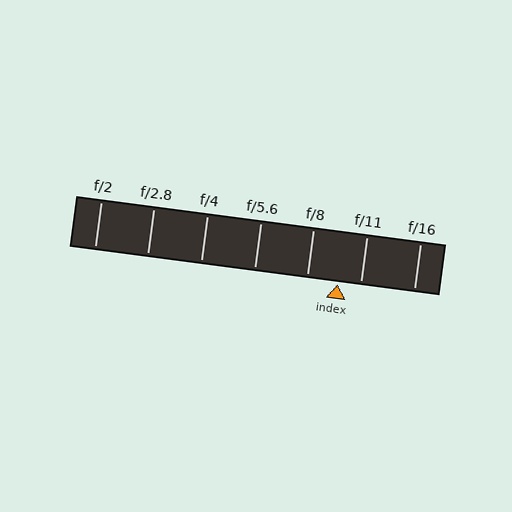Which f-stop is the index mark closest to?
The index mark is closest to f/11.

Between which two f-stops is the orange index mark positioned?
The index mark is between f/8 and f/11.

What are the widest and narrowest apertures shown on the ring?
The widest aperture shown is f/2 and the narrowest is f/16.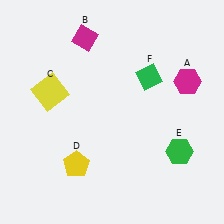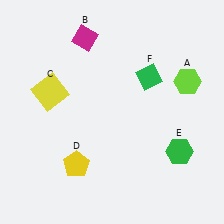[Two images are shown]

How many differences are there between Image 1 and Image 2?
There is 1 difference between the two images.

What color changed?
The hexagon (A) changed from magenta in Image 1 to lime in Image 2.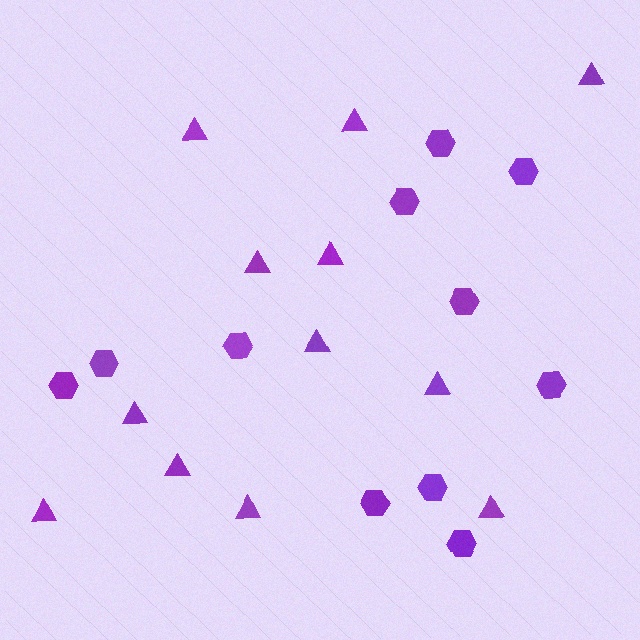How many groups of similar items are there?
There are 2 groups: one group of hexagons (11) and one group of triangles (12).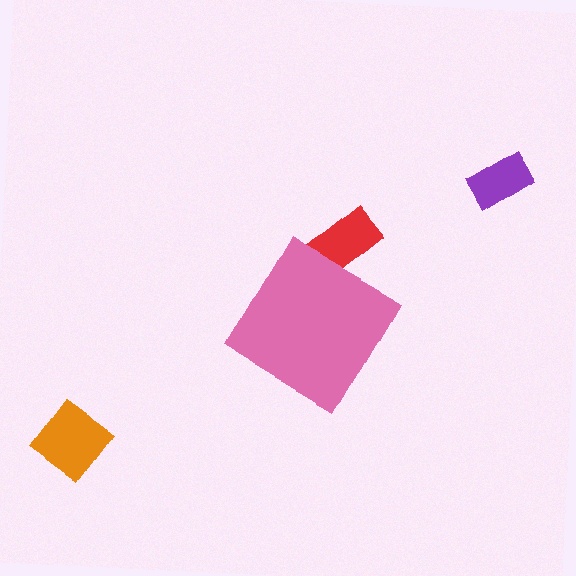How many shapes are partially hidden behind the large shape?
1 shape is partially hidden.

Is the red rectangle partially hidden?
Yes, the red rectangle is partially hidden behind the pink diamond.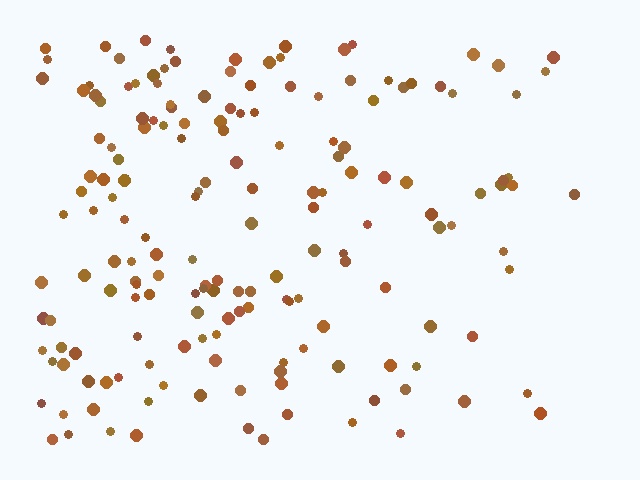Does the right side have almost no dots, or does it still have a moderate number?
Still a moderate number, just noticeably fewer than the left.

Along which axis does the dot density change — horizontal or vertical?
Horizontal.